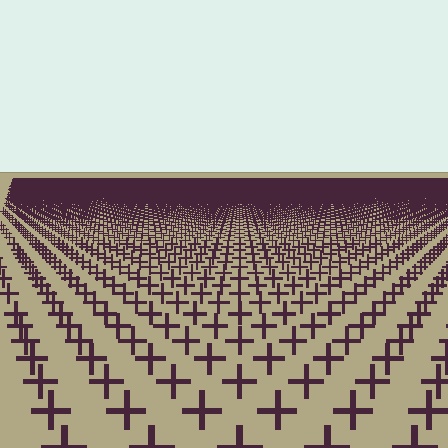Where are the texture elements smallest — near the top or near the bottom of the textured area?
Near the top.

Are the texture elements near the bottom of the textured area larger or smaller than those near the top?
Larger. Near the bottom, elements are closer to the viewer and appear at a bigger on-screen size.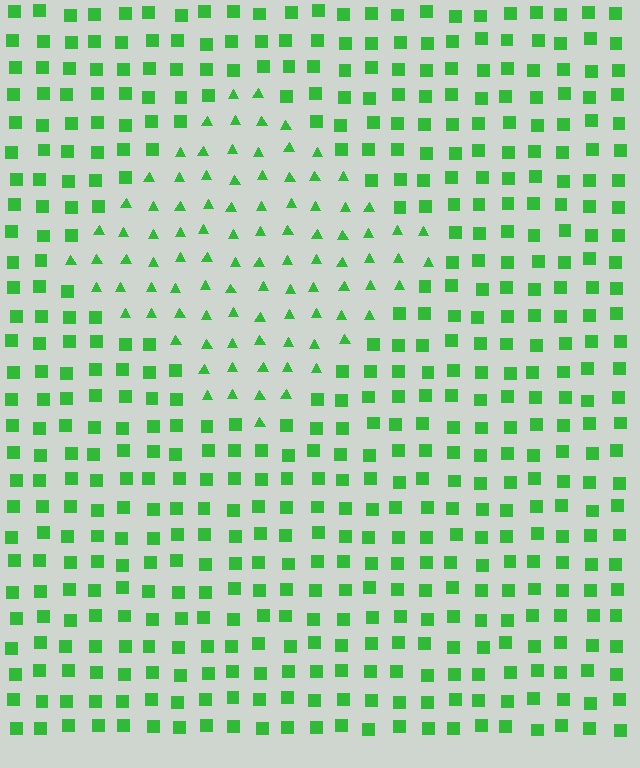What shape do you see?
I see a diamond.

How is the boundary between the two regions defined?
The boundary is defined by a change in element shape: triangles inside vs. squares outside. All elements share the same color and spacing.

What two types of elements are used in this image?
The image uses triangles inside the diamond region and squares outside it.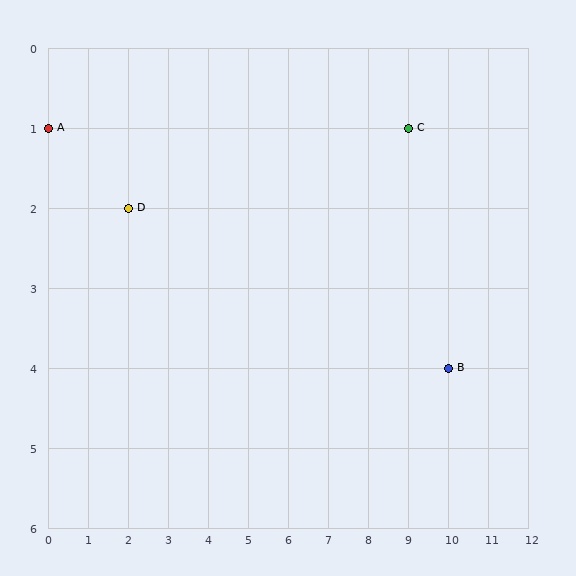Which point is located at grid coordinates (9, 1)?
Point C is at (9, 1).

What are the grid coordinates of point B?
Point B is at grid coordinates (10, 4).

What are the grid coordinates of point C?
Point C is at grid coordinates (9, 1).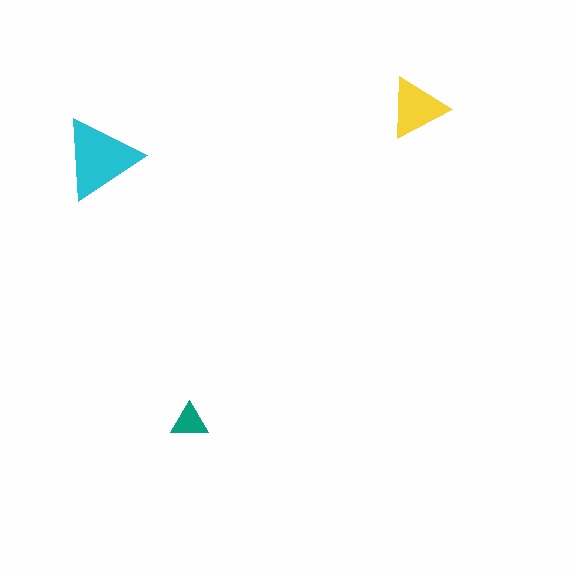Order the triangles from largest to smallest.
the cyan one, the yellow one, the teal one.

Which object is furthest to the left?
The cyan triangle is leftmost.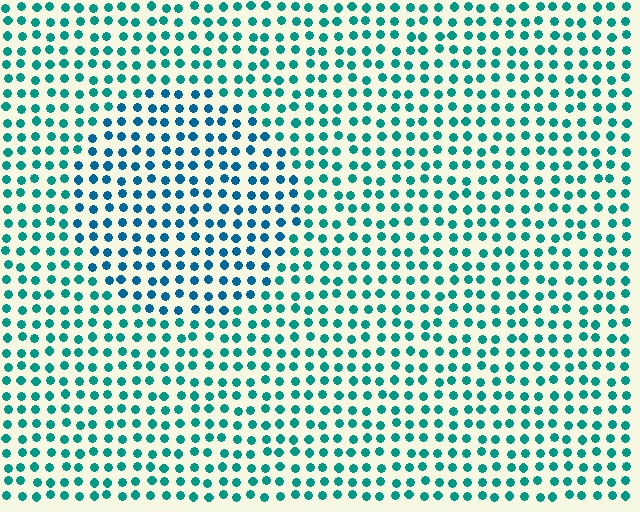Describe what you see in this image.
The image is filled with small teal elements in a uniform arrangement. A circle-shaped region is visible where the elements are tinted to a slightly different hue, forming a subtle color boundary.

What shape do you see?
I see a circle.